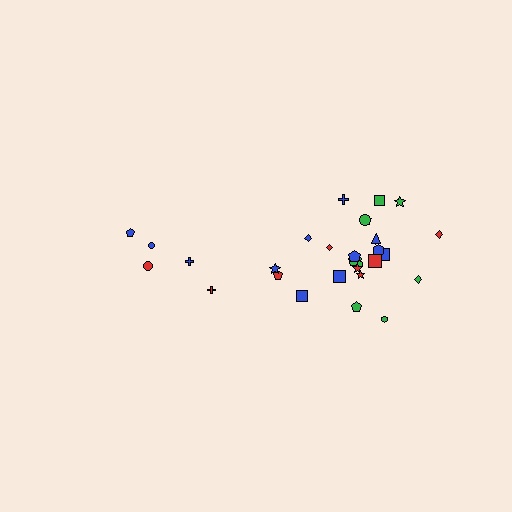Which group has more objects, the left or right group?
The right group.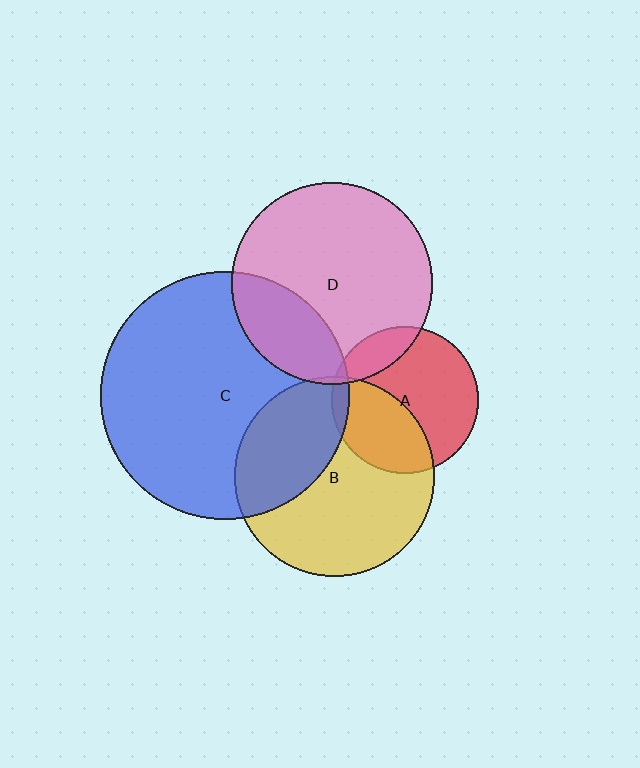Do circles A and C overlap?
Yes.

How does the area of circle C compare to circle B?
Approximately 1.5 times.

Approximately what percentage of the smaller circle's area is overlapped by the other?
Approximately 5%.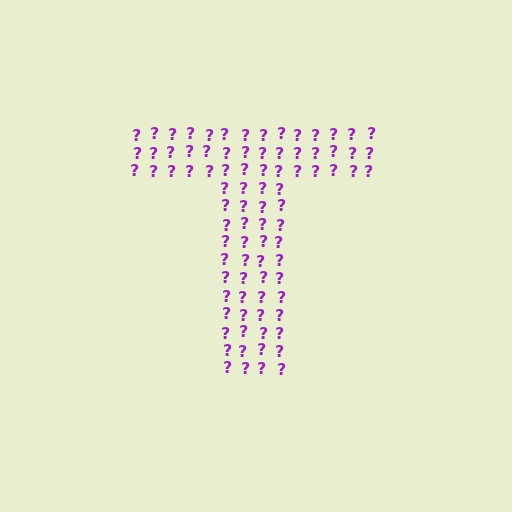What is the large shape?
The large shape is the letter T.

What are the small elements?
The small elements are question marks.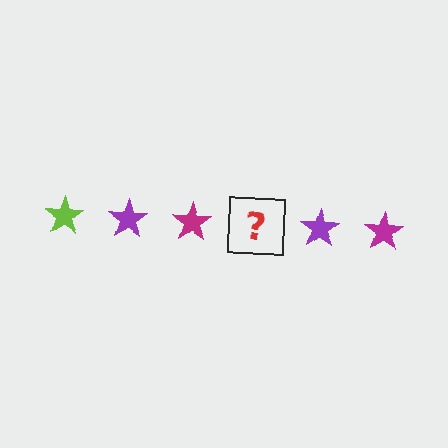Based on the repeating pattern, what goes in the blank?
The blank should be a lime star.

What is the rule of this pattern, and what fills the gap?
The rule is that the pattern cycles through lime, purple, magenta stars. The gap should be filled with a lime star.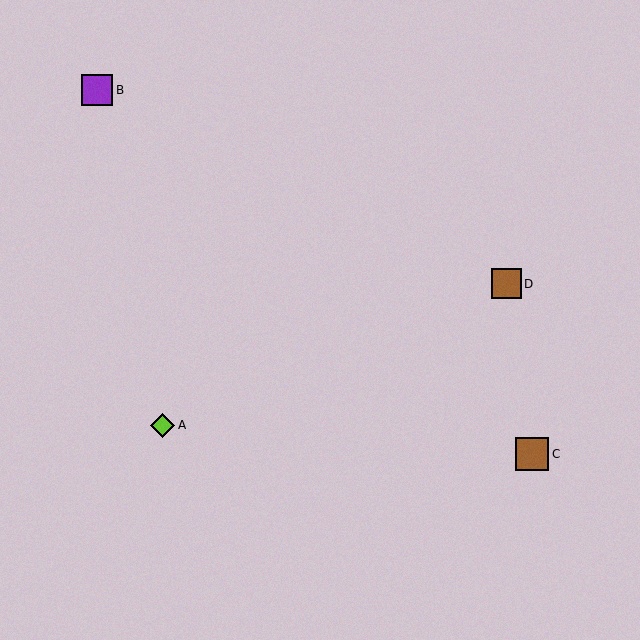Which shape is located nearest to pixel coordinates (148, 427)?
The lime diamond (labeled A) at (163, 425) is nearest to that location.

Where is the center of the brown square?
The center of the brown square is at (506, 284).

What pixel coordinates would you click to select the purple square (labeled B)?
Click at (97, 90) to select the purple square B.